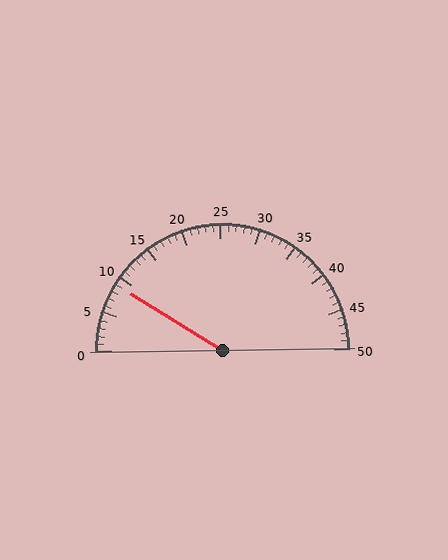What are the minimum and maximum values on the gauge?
The gauge ranges from 0 to 50.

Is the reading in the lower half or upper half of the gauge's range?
The reading is in the lower half of the range (0 to 50).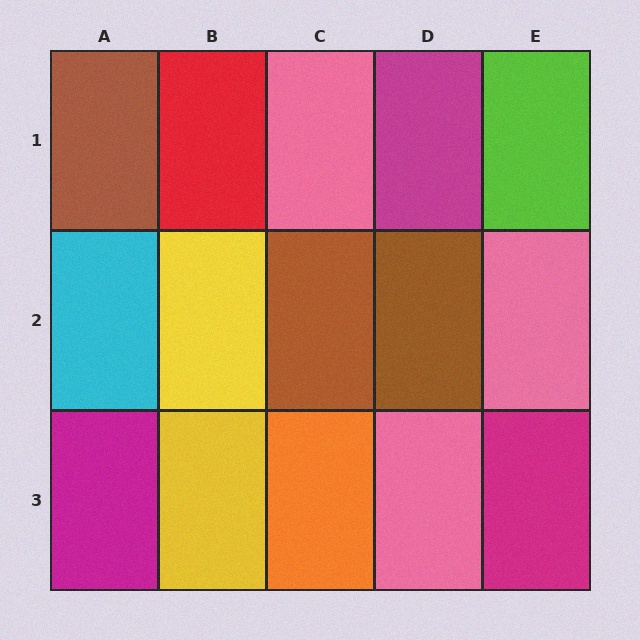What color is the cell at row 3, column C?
Orange.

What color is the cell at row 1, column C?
Pink.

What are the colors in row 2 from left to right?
Cyan, yellow, brown, brown, pink.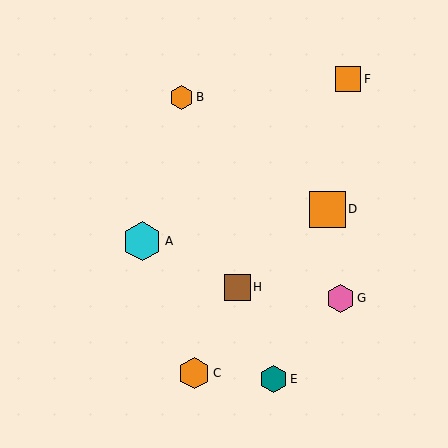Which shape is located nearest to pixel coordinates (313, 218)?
The orange square (labeled D) at (327, 209) is nearest to that location.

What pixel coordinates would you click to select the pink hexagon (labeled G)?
Click at (340, 298) to select the pink hexagon G.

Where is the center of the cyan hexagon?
The center of the cyan hexagon is at (142, 241).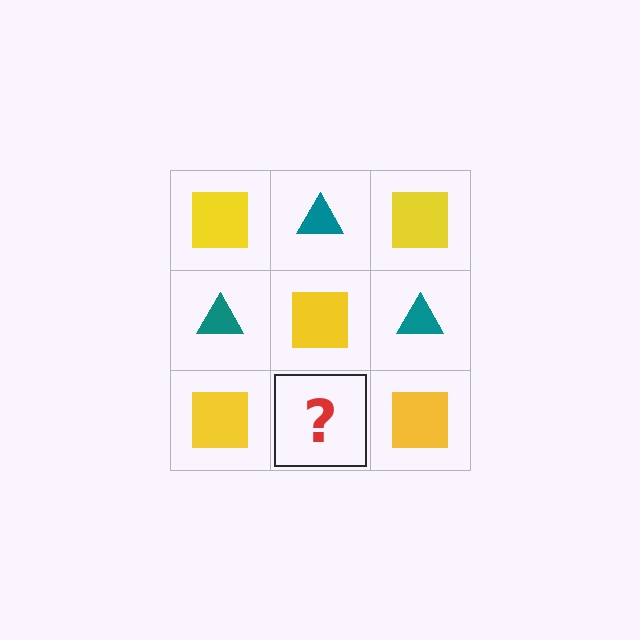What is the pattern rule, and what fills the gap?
The rule is that it alternates yellow square and teal triangle in a checkerboard pattern. The gap should be filled with a teal triangle.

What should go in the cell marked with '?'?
The missing cell should contain a teal triangle.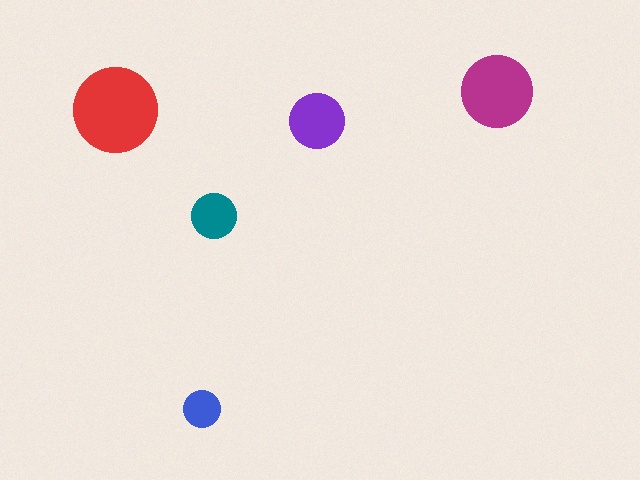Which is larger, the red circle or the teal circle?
The red one.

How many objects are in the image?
There are 5 objects in the image.